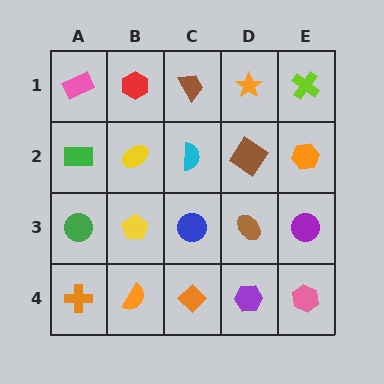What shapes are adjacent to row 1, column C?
A cyan semicircle (row 2, column C), a red hexagon (row 1, column B), an orange star (row 1, column D).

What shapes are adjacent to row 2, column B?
A red hexagon (row 1, column B), a yellow pentagon (row 3, column B), a green rectangle (row 2, column A), a cyan semicircle (row 2, column C).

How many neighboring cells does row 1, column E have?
2.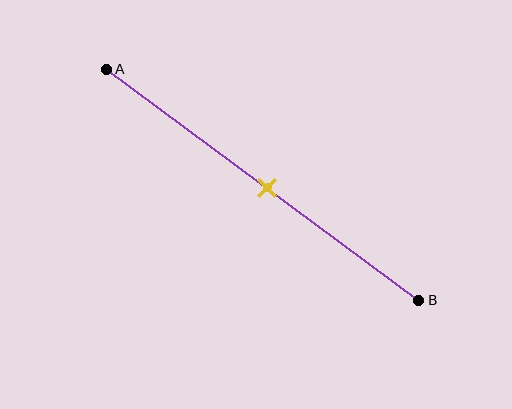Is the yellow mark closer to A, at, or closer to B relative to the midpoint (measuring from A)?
The yellow mark is approximately at the midpoint of segment AB.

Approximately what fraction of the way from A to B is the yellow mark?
The yellow mark is approximately 50% of the way from A to B.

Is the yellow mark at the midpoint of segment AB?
Yes, the mark is approximately at the midpoint.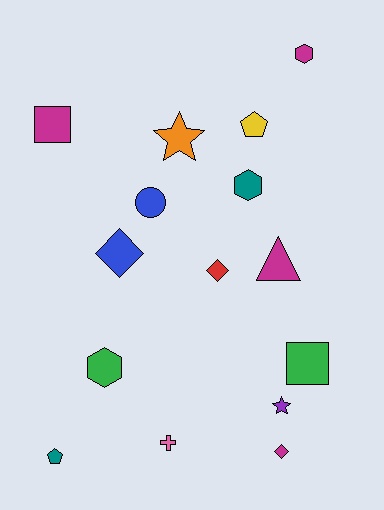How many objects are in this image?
There are 15 objects.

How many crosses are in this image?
There is 1 cross.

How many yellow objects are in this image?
There is 1 yellow object.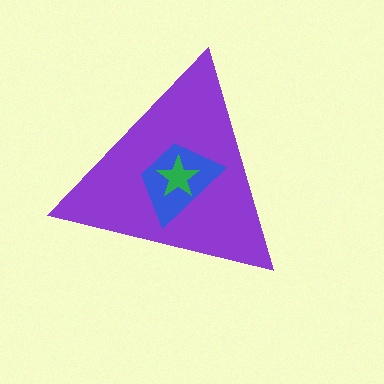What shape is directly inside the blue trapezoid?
The green star.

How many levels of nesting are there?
3.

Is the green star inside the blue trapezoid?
Yes.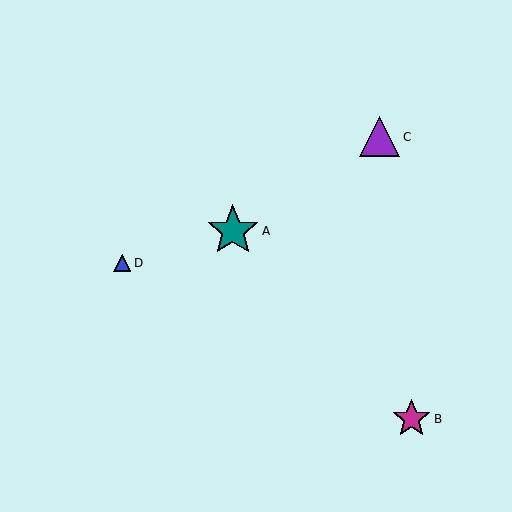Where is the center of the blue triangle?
The center of the blue triangle is at (122, 263).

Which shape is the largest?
The teal star (labeled A) is the largest.